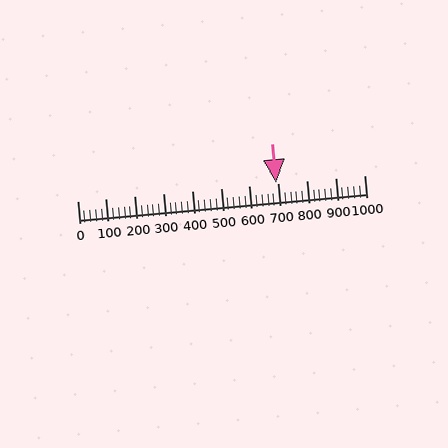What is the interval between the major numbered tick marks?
The major tick marks are spaced 100 units apart.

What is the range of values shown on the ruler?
The ruler shows values from 0 to 1000.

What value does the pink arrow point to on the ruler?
The pink arrow points to approximately 693.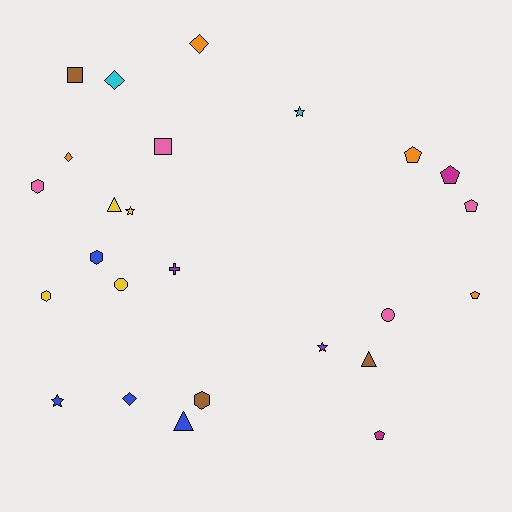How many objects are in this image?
There are 25 objects.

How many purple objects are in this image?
There are 2 purple objects.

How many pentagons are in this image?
There are 5 pentagons.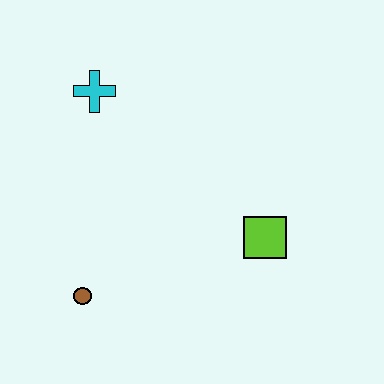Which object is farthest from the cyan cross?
The lime square is farthest from the cyan cross.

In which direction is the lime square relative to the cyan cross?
The lime square is to the right of the cyan cross.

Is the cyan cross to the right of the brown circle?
Yes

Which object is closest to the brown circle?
The lime square is closest to the brown circle.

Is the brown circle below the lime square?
Yes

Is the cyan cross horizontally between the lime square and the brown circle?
Yes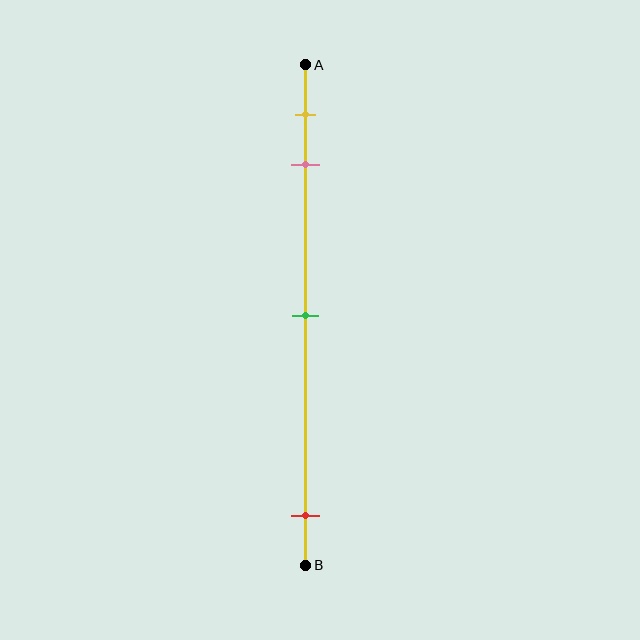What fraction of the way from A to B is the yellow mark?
The yellow mark is approximately 10% (0.1) of the way from A to B.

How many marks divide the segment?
There are 4 marks dividing the segment.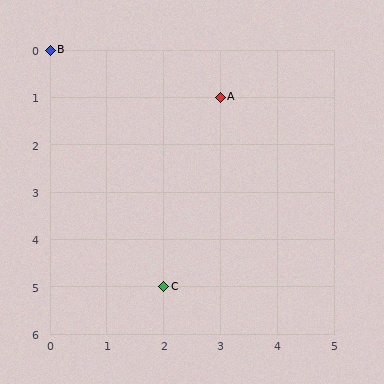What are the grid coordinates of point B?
Point B is at grid coordinates (0, 0).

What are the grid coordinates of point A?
Point A is at grid coordinates (3, 1).